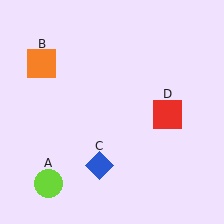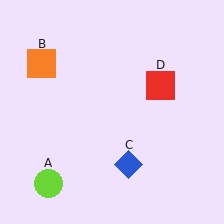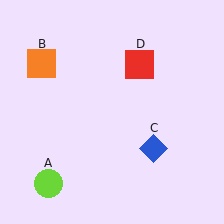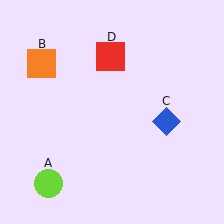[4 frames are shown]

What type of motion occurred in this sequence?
The blue diamond (object C), red square (object D) rotated counterclockwise around the center of the scene.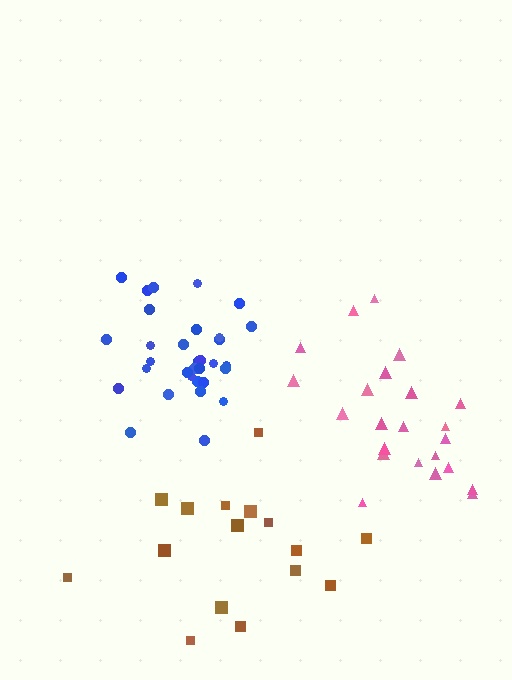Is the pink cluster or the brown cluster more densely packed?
Pink.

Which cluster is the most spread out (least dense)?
Brown.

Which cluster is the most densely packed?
Blue.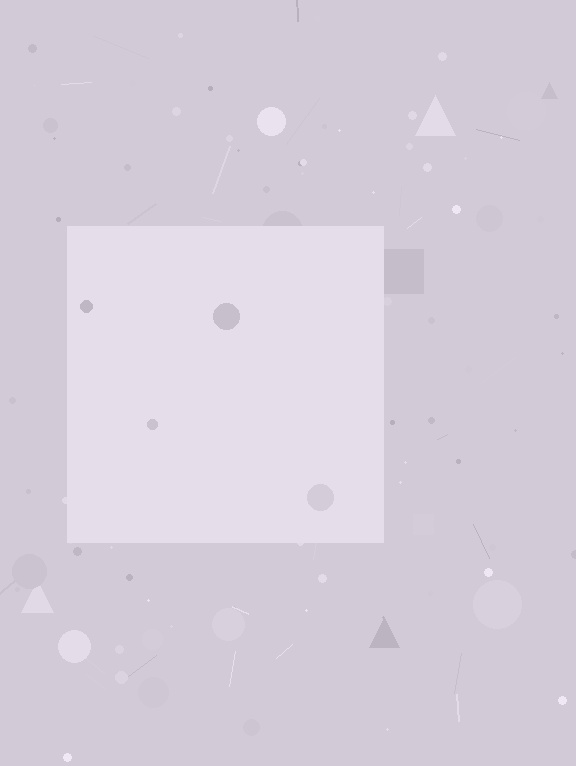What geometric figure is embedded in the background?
A square is embedded in the background.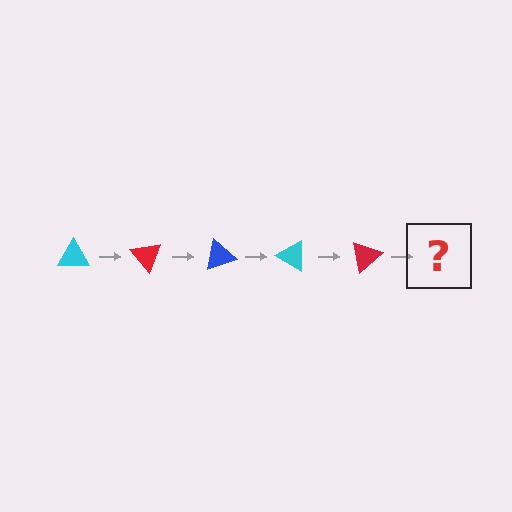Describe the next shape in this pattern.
It should be a blue triangle, rotated 250 degrees from the start.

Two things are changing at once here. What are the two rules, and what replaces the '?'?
The two rules are that it rotates 50 degrees each step and the color cycles through cyan, red, and blue. The '?' should be a blue triangle, rotated 250 degrees from the start.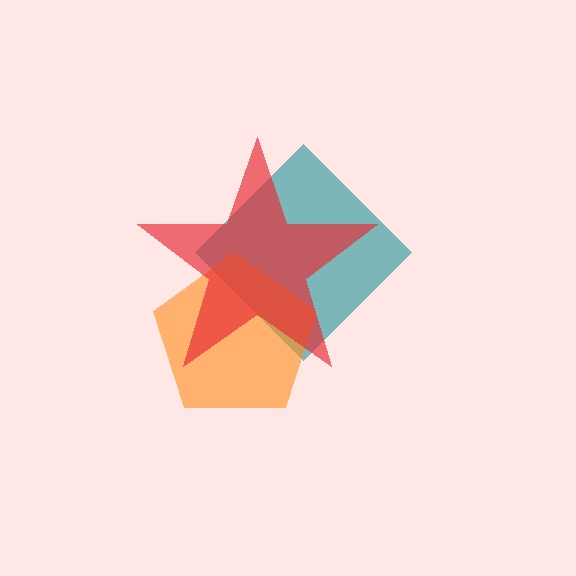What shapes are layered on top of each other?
The layered shapes are: a teal diamond, an orange pentagon, a red star.